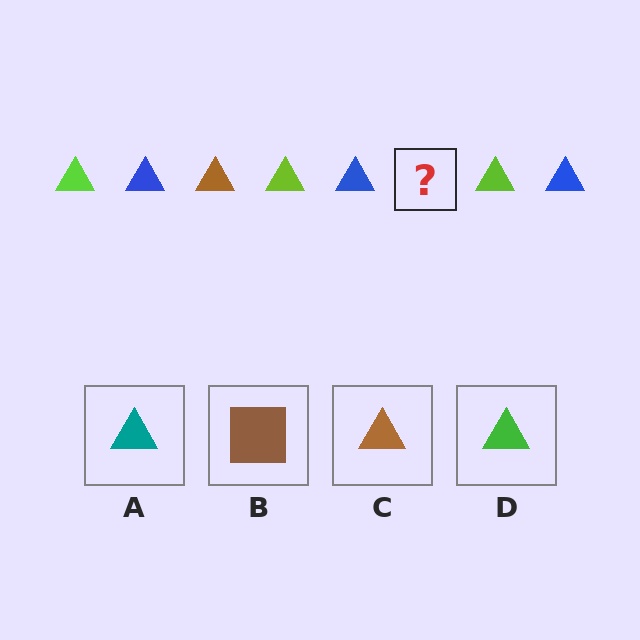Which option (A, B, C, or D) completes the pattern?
C.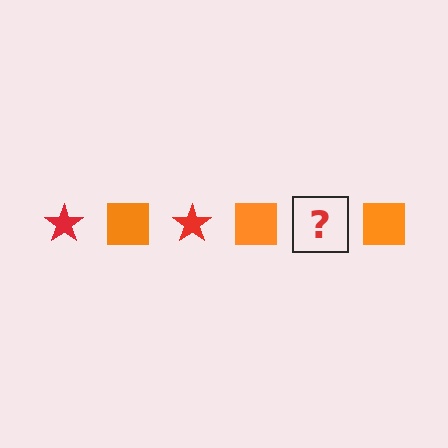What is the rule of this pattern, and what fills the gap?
The rule is that the pattern alternates between red star and orange square. The gap should be filled with a red star.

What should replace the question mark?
The question mark should be replaced with a red star.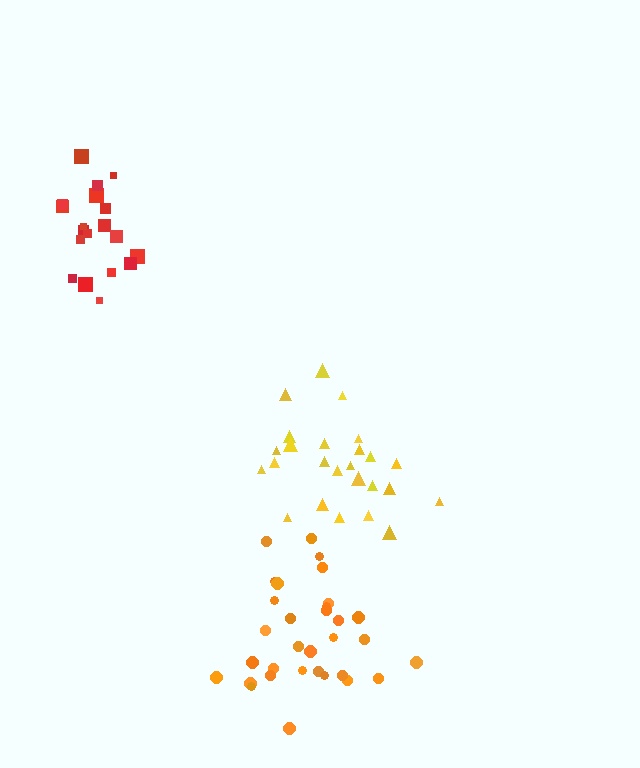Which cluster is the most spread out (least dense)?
Orange.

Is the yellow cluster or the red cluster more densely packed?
Red.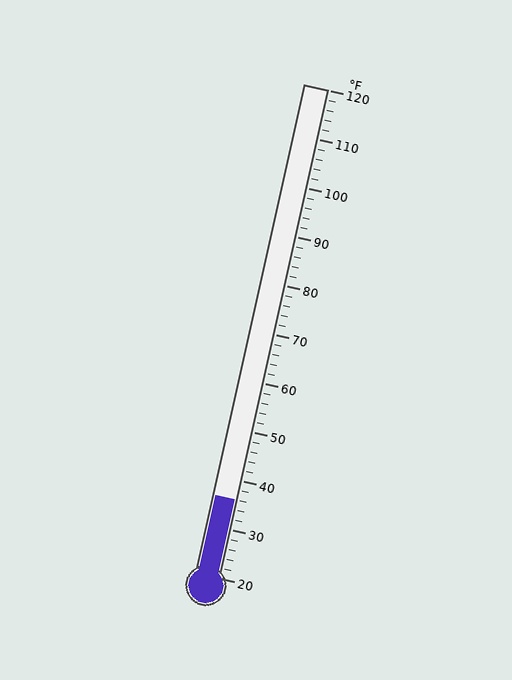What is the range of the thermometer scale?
The thermometer scale ranges from 20°F to 120°F.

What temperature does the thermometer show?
The thermometer shows approximately 36°F.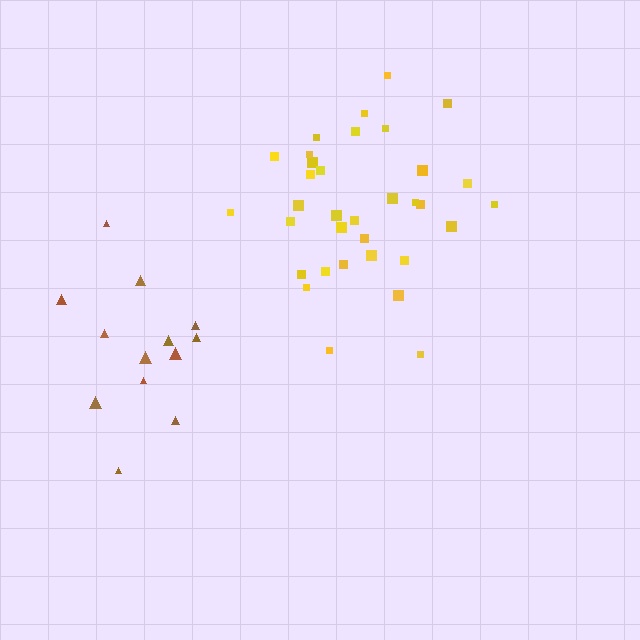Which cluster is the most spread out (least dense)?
Brown.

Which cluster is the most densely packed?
Yellow.